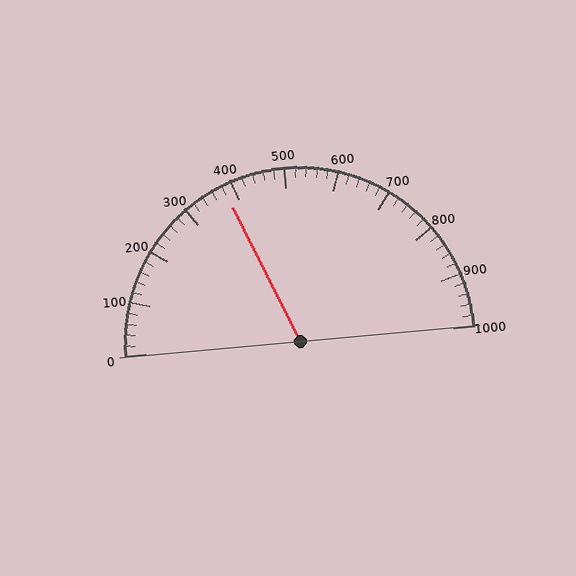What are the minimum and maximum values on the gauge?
The gauge ranges from 0 to 1000.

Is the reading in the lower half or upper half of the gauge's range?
The reading is in the lower half of the range (0 to 1000).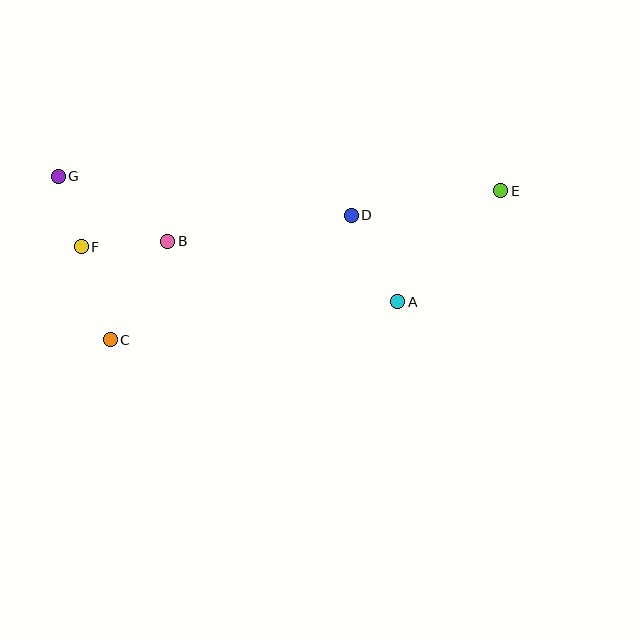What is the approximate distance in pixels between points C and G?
The distance between C and G is approximately 171 pixels.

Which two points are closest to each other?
Points F and G are closest to each other.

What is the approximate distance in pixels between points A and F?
The distance between A and F is approximately 321 pixels.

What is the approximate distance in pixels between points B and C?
The distance between B and C is approximately 114 pixels.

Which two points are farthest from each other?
Points E and G are farthest from each other.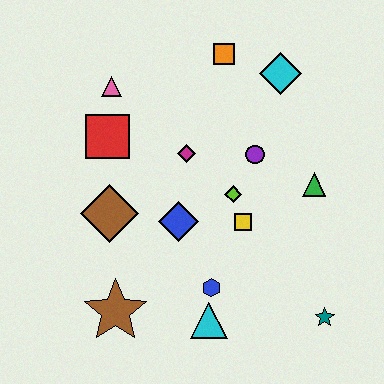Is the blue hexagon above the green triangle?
No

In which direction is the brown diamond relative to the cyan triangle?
The brown diamond is above the cyan triangle.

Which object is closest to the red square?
The pink triangle is closest to the red square.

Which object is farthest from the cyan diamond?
The brown star is farthest from the cyan diamond.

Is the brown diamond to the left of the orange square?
Yes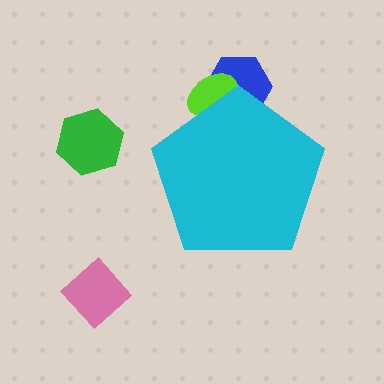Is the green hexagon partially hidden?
No, the green hexagon is fully visible.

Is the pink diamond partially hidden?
No, the pink diamond is fully visible.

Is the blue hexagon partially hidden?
Yes, the blue hexagon is partially hidden behind the cyan pentagon.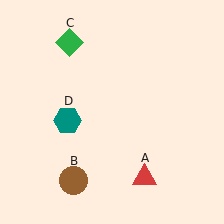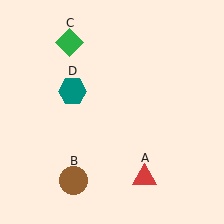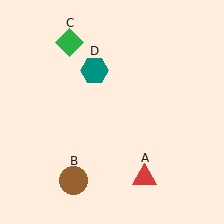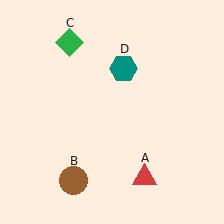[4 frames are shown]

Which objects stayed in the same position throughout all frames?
Red triangle (object A) and brown circle (object B) and green diamond (object C) remained stationary.